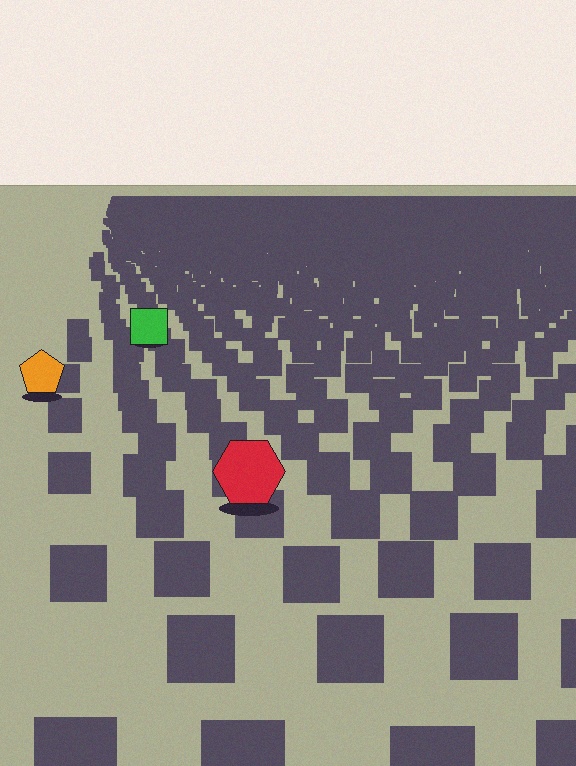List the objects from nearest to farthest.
From nearest to farthest: the red hexagon, the orange pentagon, the green square.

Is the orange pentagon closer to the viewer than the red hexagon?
No. The red hexagon is closer — you can tell from the texture gradient: the ground texture is coarser near it.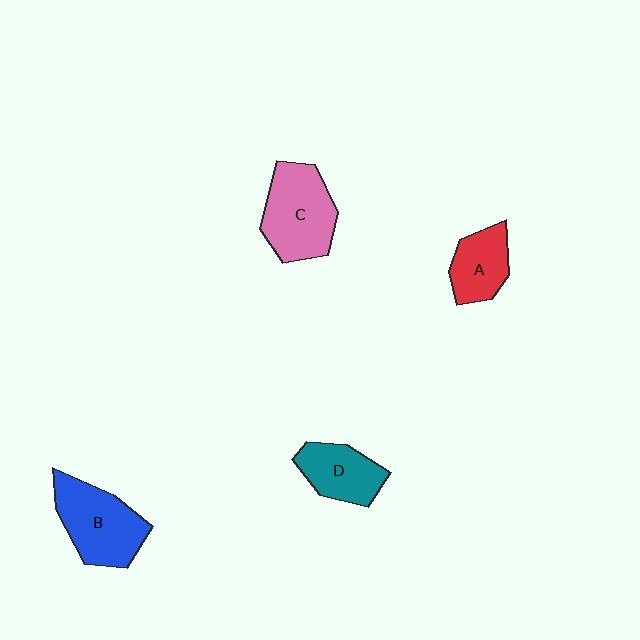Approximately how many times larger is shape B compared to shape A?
Approximately 1.5 times.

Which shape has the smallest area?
Shape A (red).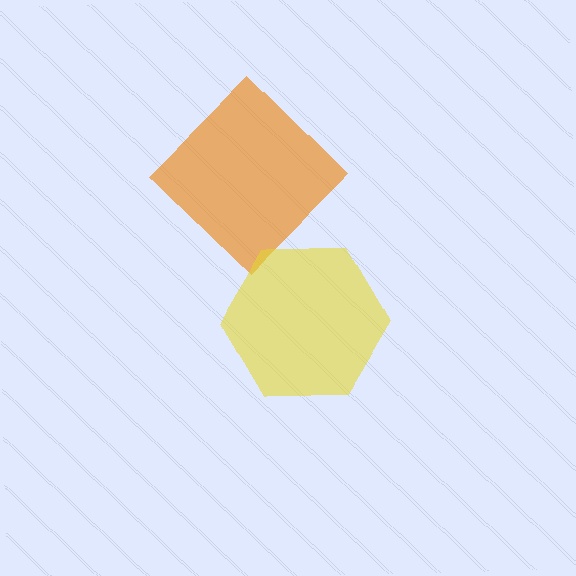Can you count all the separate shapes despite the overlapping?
Yes, there are 2 separate shapes.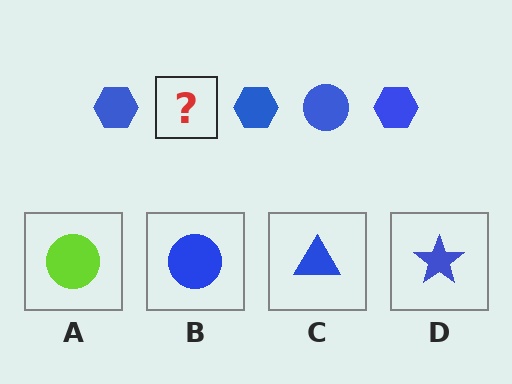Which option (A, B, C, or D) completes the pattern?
B.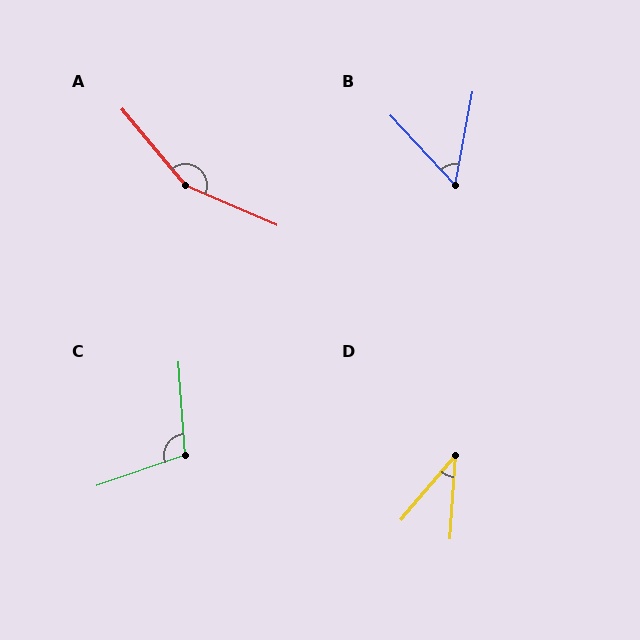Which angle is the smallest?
D, at approximately 37 degrees.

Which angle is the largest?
A, at approximately 153 degrees.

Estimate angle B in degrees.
Approximately 53 degrees.